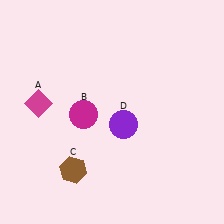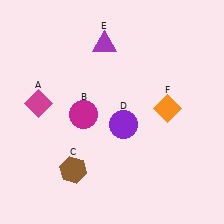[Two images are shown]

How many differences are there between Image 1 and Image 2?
There are 2 differences between the two images.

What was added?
A purple triangle (E), an orange diamond (F) were added in Image 2.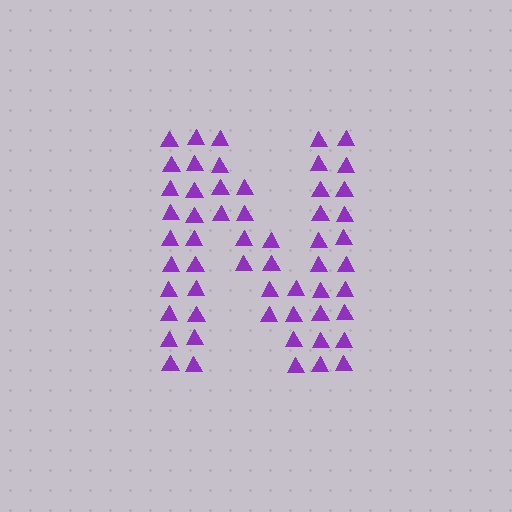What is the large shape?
The large shape is the letter N.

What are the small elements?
The small elements are triangles.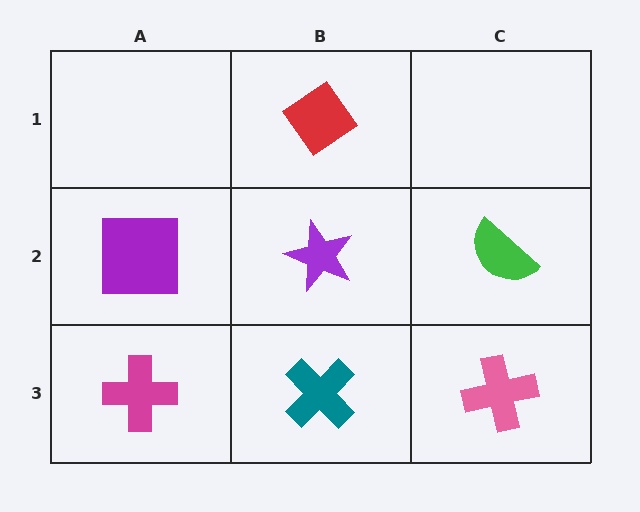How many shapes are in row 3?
3 shapes.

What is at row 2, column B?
A purple star.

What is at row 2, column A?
A purple square.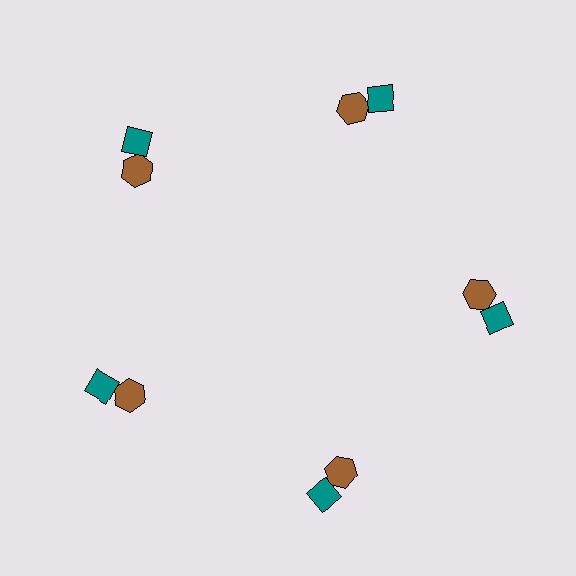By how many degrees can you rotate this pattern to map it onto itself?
The pattern maps onto itself every 72 degrees of rotation.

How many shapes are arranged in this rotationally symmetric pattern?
There are 10 shapes, arranged in 5 groups of 2.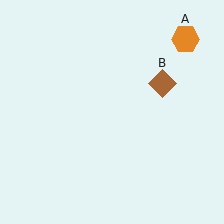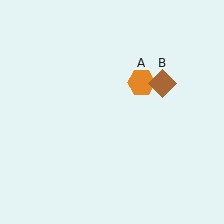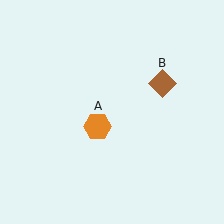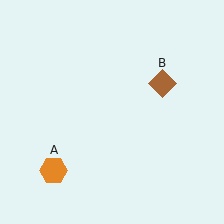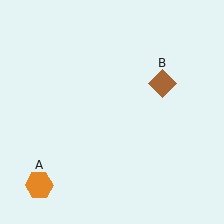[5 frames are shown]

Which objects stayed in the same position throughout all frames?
Brown diamond (object B) remained stationary.